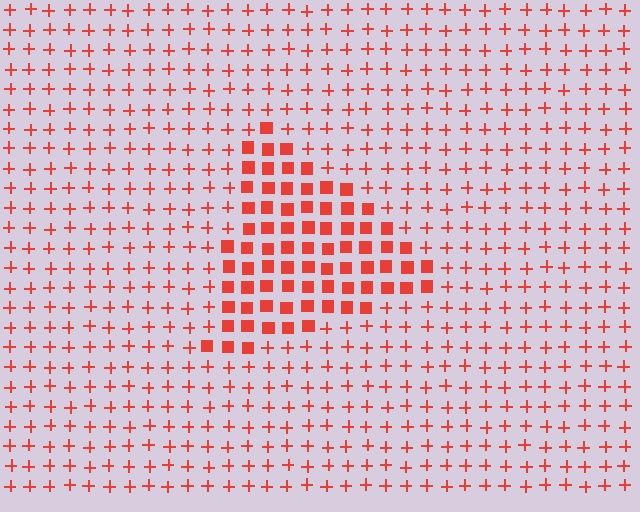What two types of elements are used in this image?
The image uses squares inside the triangle region and plus signs outside it.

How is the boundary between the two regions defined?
The boundary is defined by a change in element shape: squares inside vs. plus signs outside. All elements share the same color and spacing.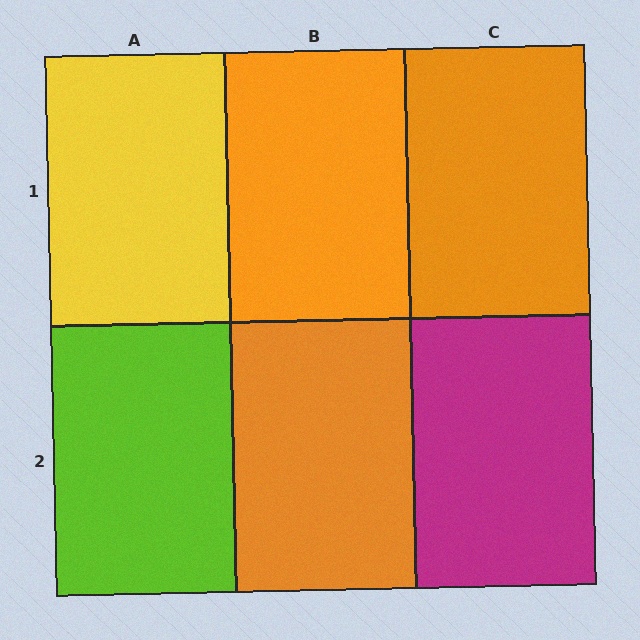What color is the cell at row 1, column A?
Yellow.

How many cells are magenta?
1 cell is magenta.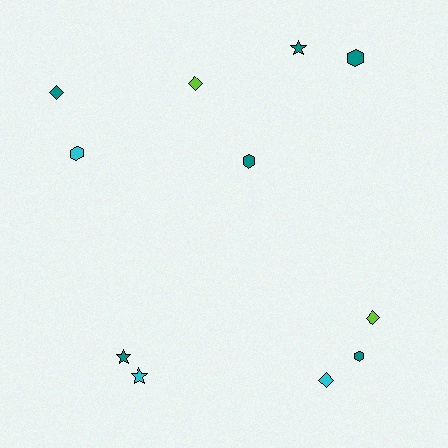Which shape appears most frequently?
Diamond, with 4 objects.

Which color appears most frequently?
Teal, with 6 objects.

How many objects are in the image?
There are 11 objects.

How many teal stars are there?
There are 2 teal stars.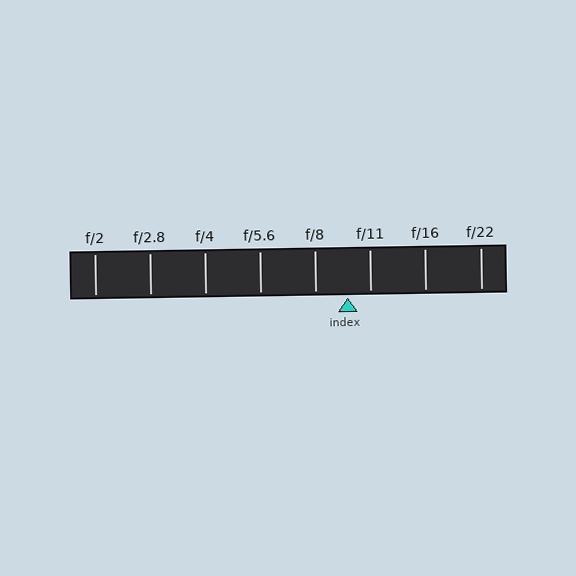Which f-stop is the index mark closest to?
The index mark is closest to f/11.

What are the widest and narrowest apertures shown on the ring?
The widest aperture shown is f/2 and the narrowest is f/22.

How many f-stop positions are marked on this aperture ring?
There are 8 f-stop positions marked.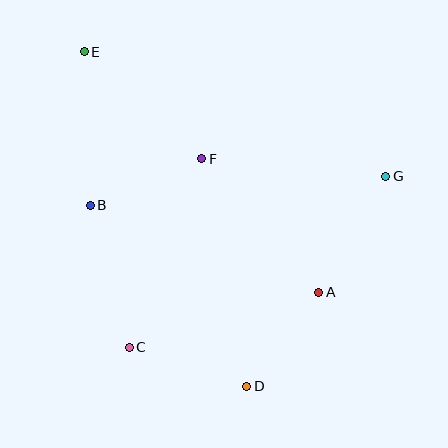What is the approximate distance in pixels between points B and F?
The distance between B and F is approximately 121 pixels.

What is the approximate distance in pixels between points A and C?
The distance between A and C is approximately 197 pixels.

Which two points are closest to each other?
Points A and D are closest to each other.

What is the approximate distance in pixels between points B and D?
The distance between B and D is approximately 239 pixels.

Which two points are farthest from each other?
Points D and E are farthest from each other.